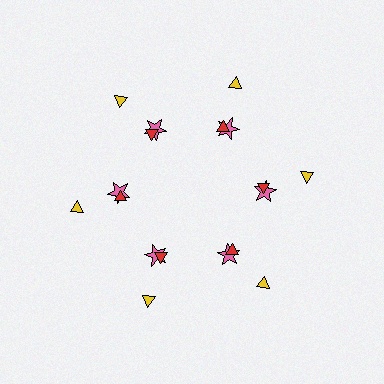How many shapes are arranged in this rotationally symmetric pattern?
There are 18 shapes, arranged in 6 groups of 3.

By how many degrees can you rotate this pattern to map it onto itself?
The pattern maps onto itself every 60 degrees of rotation.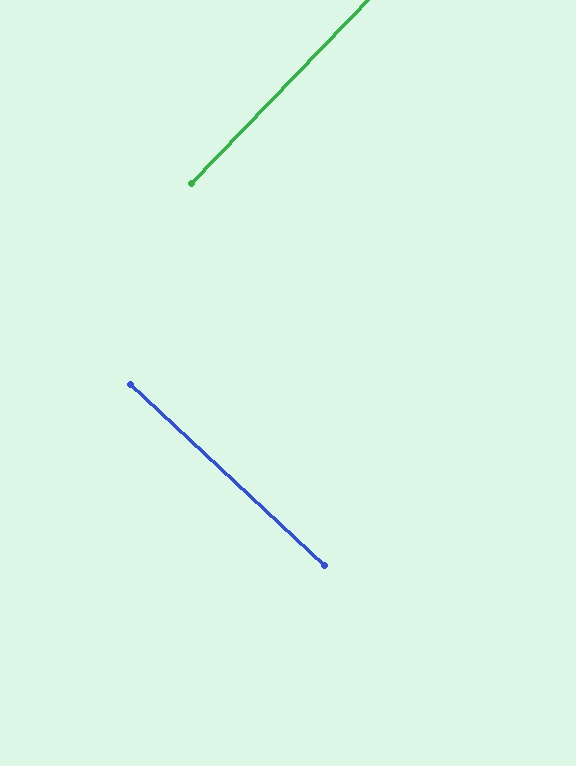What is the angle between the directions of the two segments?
Approximately 90 degrees.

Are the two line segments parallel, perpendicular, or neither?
Perpendicular — they meet at approximately 90°.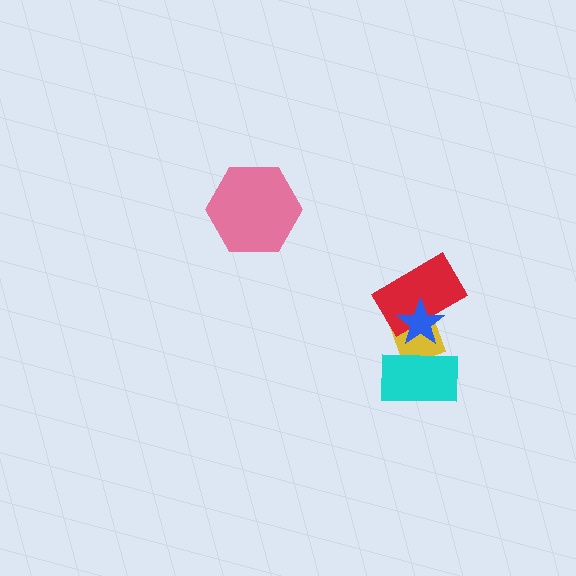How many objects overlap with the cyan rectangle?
2 objects overlap with the cyan rectangle.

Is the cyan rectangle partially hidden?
Yes, it is partially covered by another shape.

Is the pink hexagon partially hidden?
No, no other shape covers it.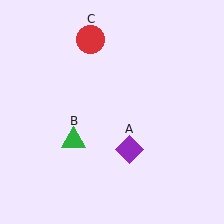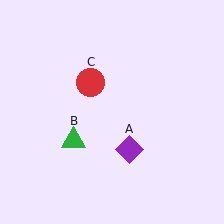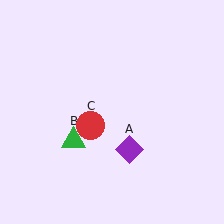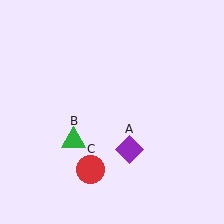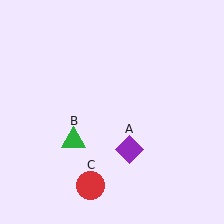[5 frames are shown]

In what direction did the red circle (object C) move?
The red circle (object C) moved down.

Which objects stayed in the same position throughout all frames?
Purple diamond (object A) and green triangle (object B) remained stationary.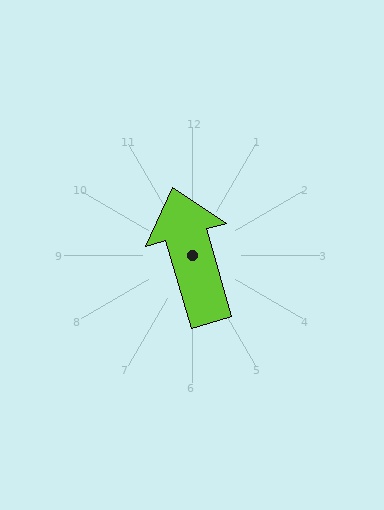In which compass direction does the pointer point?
North.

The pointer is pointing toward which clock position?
Roughly 11 o'clock.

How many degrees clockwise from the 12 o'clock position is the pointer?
Approximately 344 degrees.